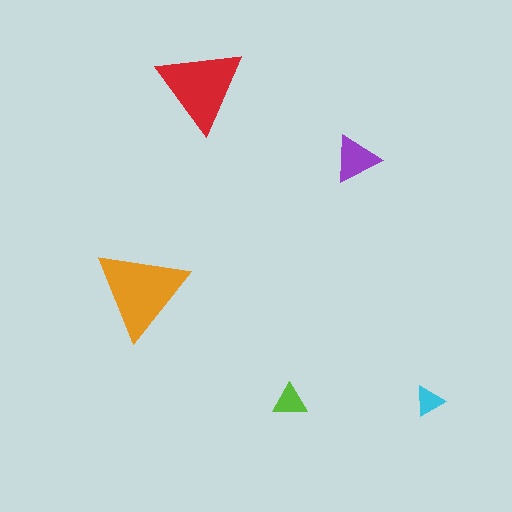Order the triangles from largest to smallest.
the orange one, the red one, the purple one, the lime one, the cyan one.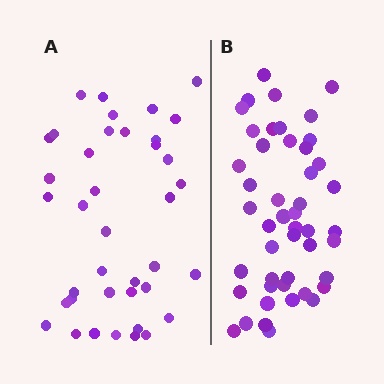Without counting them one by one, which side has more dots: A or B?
Region B (the right region) has more dots.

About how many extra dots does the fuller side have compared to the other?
Region B has roughly 8 or so more dots than region A.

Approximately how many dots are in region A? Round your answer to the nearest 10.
About 40 dots. (The exact count is 39, which rounds to 40.)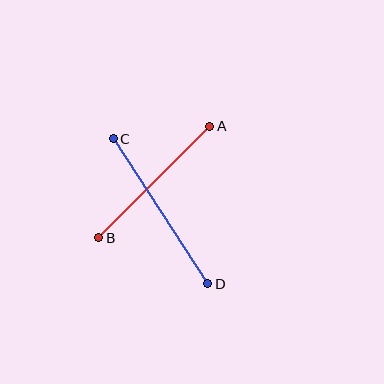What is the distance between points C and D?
The distance is approximately 173 pixels.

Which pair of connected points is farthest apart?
Points C and D are farthest apart.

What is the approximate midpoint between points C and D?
The midpoint is at approximately (161, 211) pixels.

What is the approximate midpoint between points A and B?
The midpoint is at approximately (154, 182) pixels.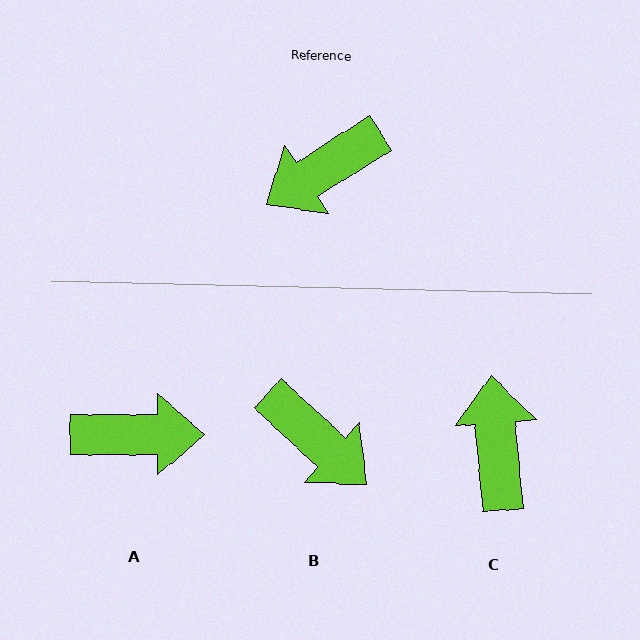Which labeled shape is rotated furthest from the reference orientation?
A, about 148 degrees away.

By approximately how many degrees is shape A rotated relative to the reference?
Approximately 148 degrees counter-clockwise.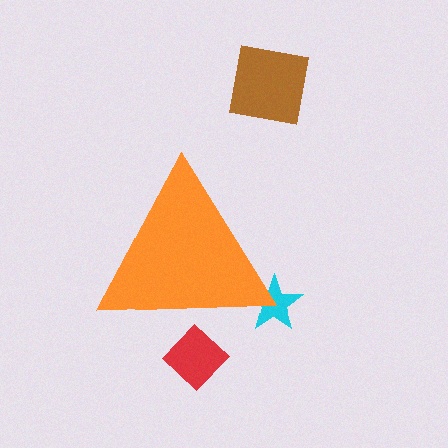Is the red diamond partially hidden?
Yes, the red diamond is partially hidden behind the orange triangle.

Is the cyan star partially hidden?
Yes, the cyan star is partially hidden behind the orange triangle.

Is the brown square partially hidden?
No, the brown square is fully visible.